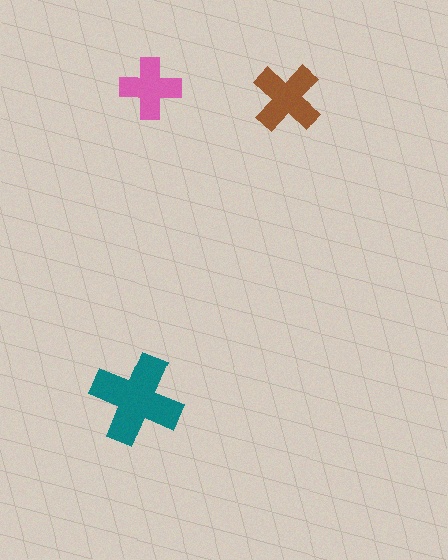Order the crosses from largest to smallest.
the teal one, the brown one, the pink one.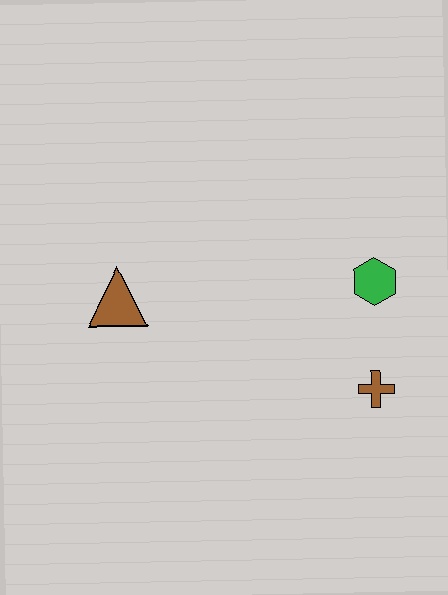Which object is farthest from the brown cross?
The brown triangle is farthest from the brown cross.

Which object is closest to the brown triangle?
The green hexagon is closest to the brown triangle.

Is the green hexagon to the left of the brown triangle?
No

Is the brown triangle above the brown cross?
Yes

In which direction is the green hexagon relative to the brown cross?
The green hexagon is above the brown cross.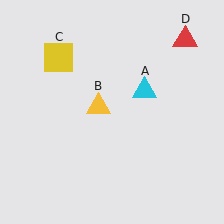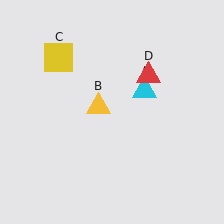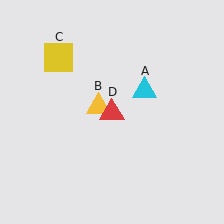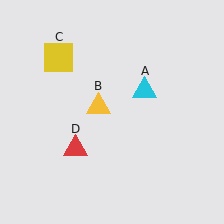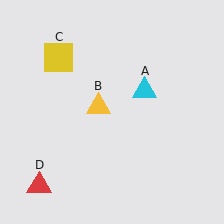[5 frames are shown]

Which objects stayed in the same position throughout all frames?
Cyan triangle (object A) and yellow triangle (object B) and yellow square (object C) remained stationary.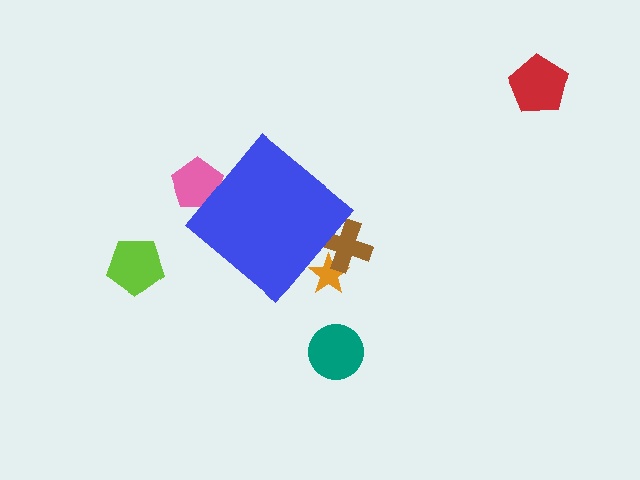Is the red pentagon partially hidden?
No, the red pentagon is fully visible.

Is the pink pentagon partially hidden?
Yes, the pink pentagon is partially hidden behind the blue diamond.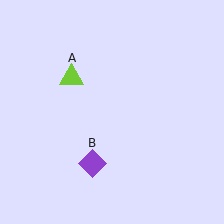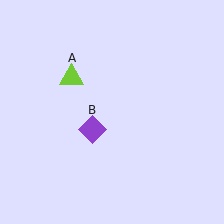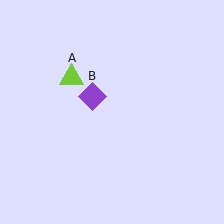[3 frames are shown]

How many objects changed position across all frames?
1 object changed position: purple diamond (object B).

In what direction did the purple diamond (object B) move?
The purple diamond (object B) moved up.